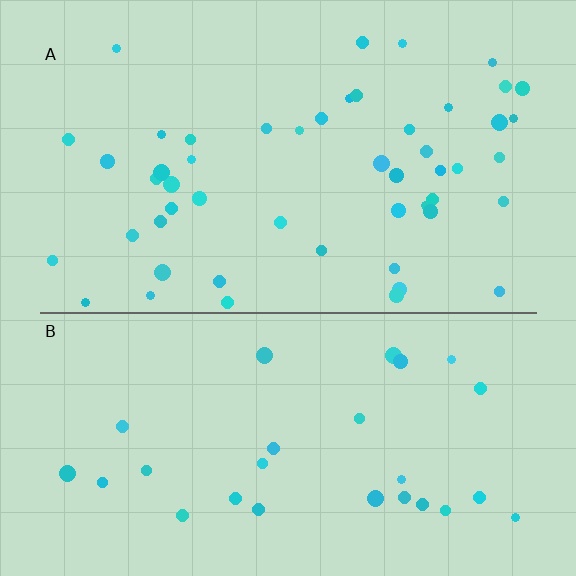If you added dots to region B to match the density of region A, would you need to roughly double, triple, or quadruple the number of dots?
Approximately double.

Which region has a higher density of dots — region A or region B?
A (the top).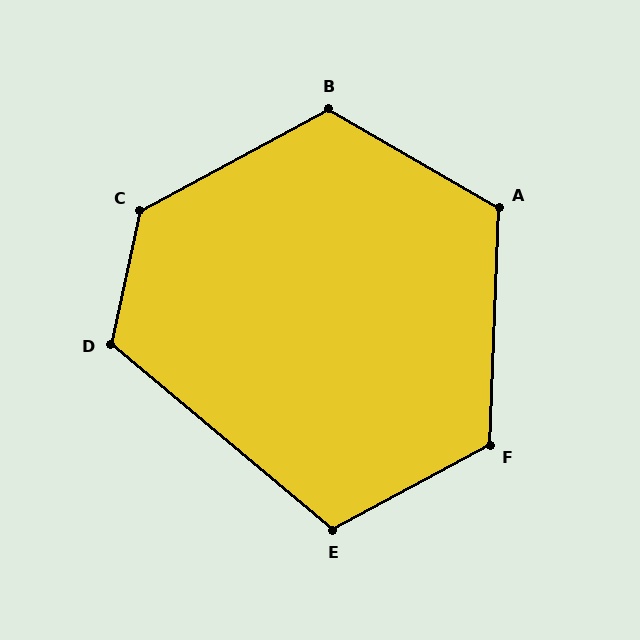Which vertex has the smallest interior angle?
E, at approximately 112 degrees.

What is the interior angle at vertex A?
Approximately 118 degrees (obtuse).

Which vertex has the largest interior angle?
C, at approximately 131 degrees.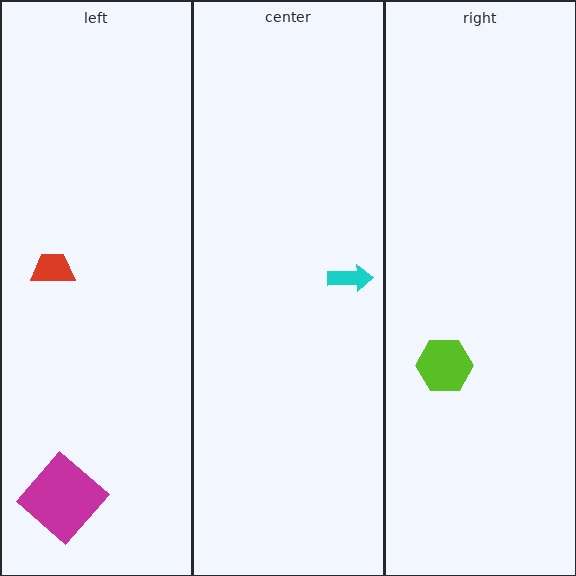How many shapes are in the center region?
1.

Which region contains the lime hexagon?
The right region.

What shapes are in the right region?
The lime hexagon.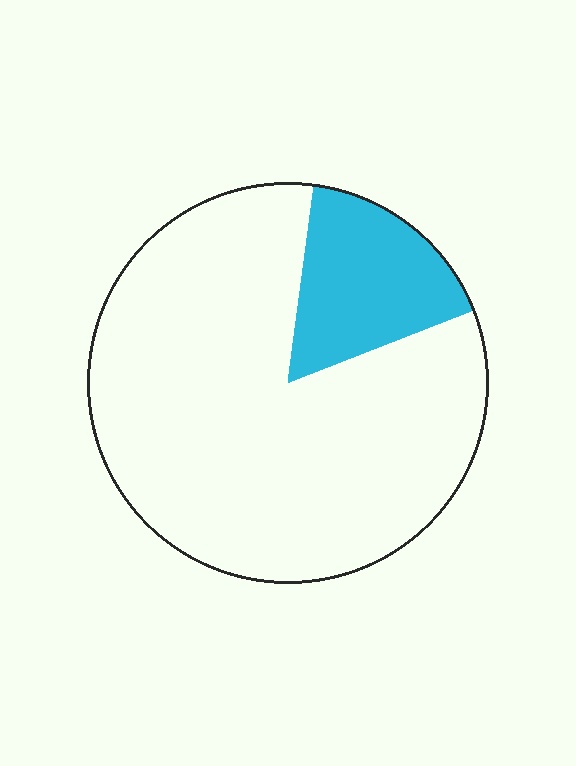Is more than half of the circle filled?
No.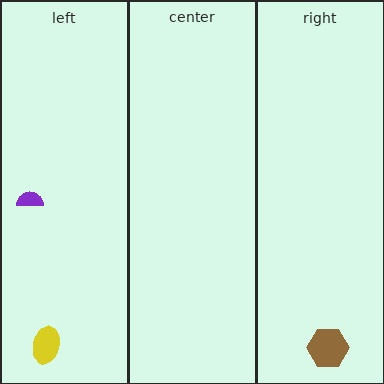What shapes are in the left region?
The yellow ellipse, the purple semicircle.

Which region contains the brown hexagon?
The right region.